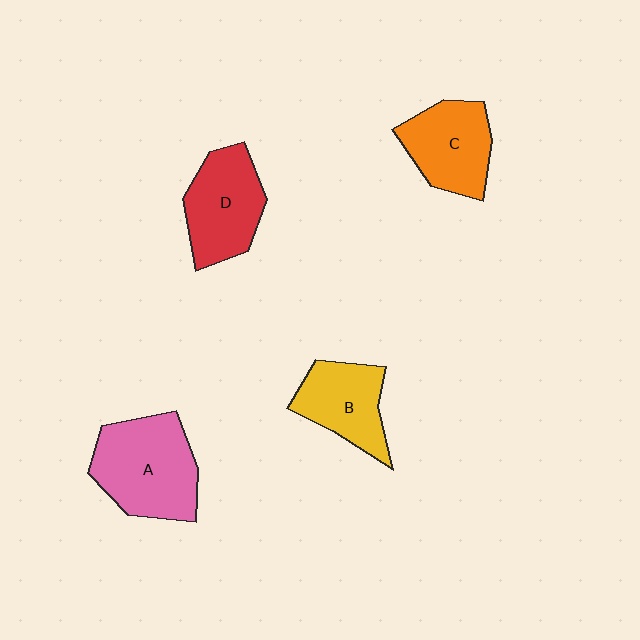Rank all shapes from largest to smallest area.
From largest to smallest: A (pink), D (red), C (orange), B (yellow).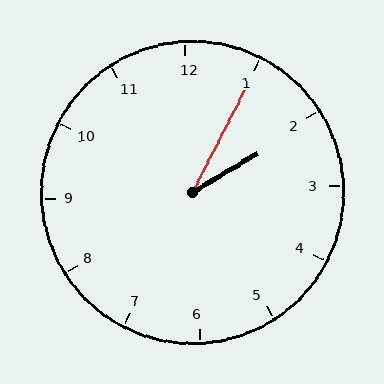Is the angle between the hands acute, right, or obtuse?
It is acute.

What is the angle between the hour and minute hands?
Approximately 32 degrees.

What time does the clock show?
2:05.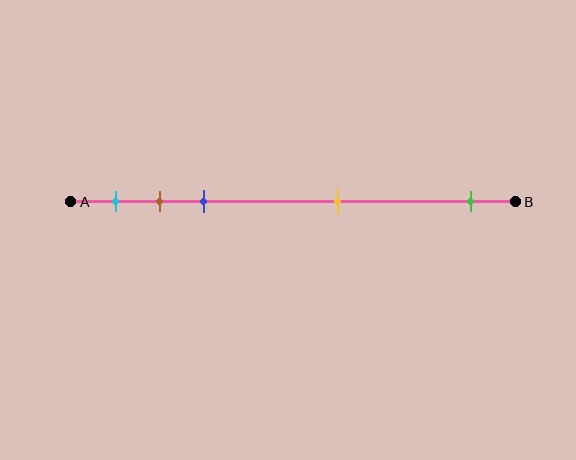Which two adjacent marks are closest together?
The brown and blue marks are the closest adjacent pair.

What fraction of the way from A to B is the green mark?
The green mark is approximately 90% (0.9) of the way from A to B.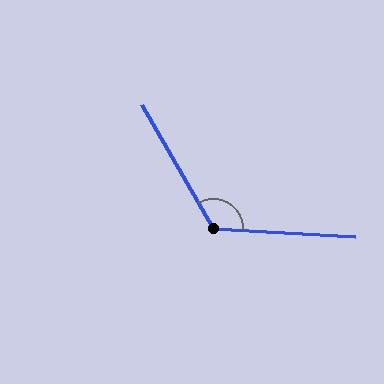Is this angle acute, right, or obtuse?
It is obtuse.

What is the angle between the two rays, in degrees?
Approximately 123 degrees.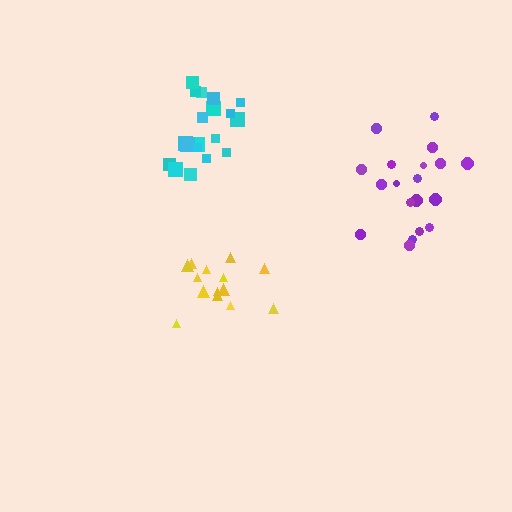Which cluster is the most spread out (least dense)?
Cyan.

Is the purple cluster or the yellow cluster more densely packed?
Yellow.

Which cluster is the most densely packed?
Yellow.